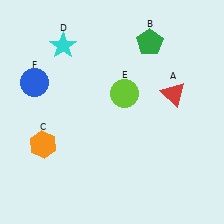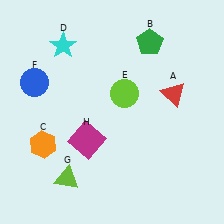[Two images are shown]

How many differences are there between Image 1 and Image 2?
There are 2 differences between the two images.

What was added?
A lime triangle (G), a magenta square (H) were added in Image 2.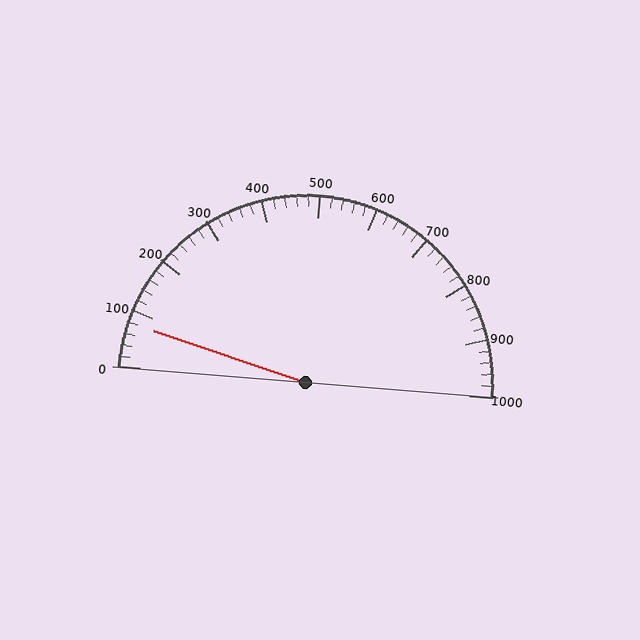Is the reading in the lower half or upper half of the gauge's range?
The reading is in the lower half of the range (0 to 1000).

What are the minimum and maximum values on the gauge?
The gauge ranges from 0 to 1000.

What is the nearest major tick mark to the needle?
The nearest major tick mark is 100.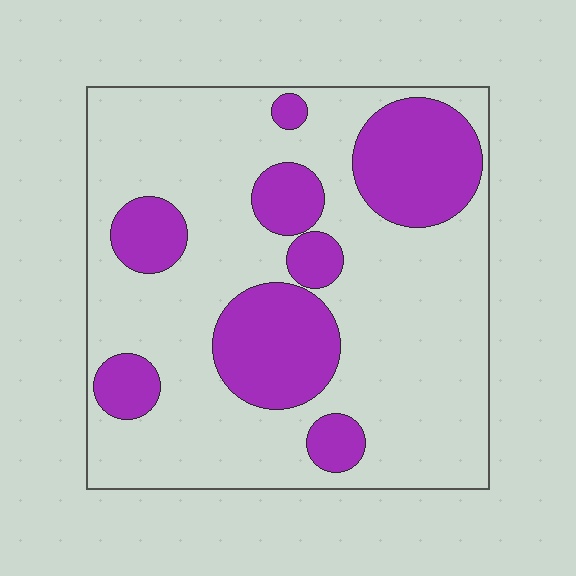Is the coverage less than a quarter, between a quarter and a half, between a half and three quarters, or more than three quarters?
Between a quarter and a half.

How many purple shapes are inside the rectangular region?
8.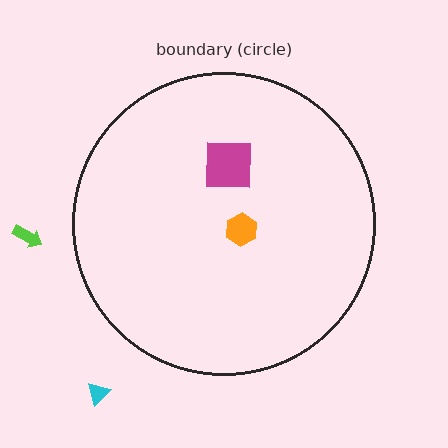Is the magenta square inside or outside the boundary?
Inside.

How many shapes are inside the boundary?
2 inside, 2 outside.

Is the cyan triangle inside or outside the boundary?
Outside.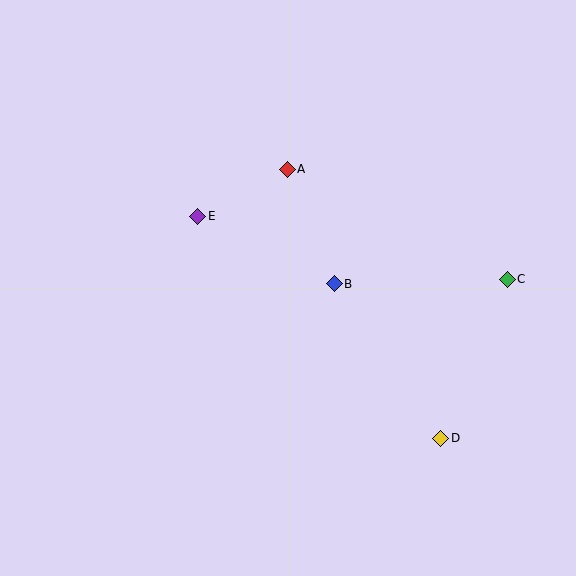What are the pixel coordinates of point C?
Point C is at (507, 279).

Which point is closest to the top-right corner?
Point C is closest to the top-right corner.